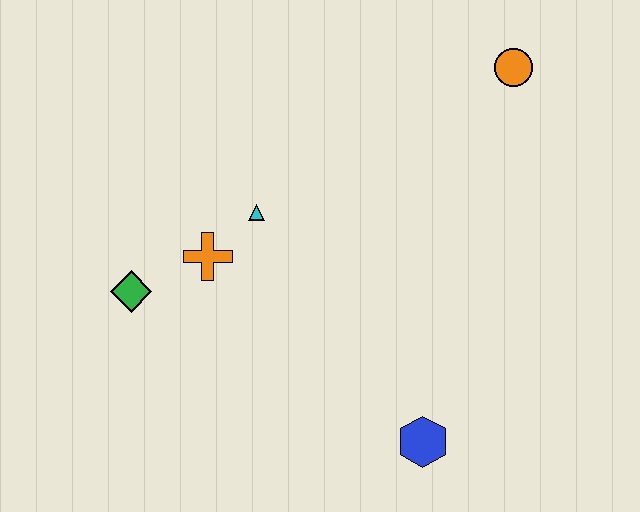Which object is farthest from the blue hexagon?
The orange circle is farthest from the blue hexagon.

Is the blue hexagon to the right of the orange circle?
No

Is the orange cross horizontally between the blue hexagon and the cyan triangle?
No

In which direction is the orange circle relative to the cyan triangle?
The orange circle is to the right of the cyan triangle.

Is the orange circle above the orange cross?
Yes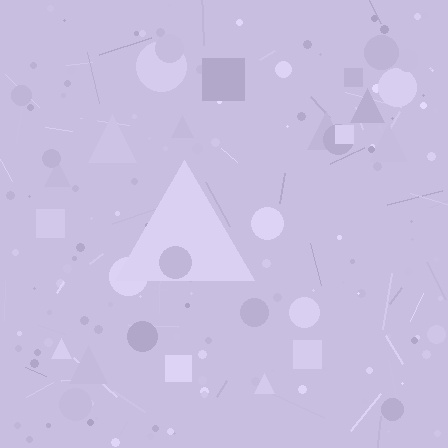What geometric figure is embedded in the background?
A triangle is embedded in the background.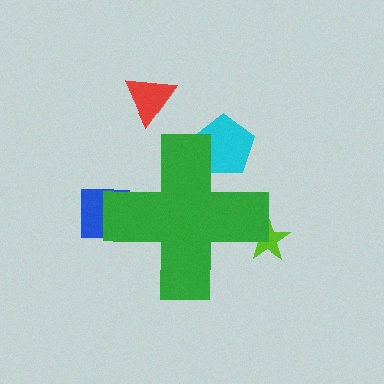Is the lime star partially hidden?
Yes, the lime star is partially hidden behind the green cross.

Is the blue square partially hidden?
Yes, the blue square is partially hidden behind the green cross.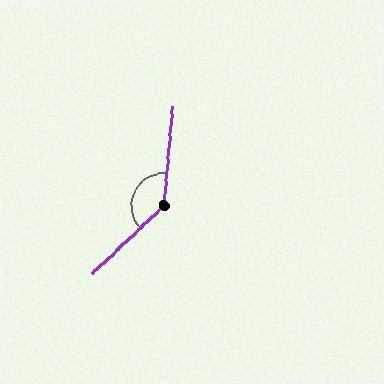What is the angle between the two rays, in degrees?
Approximately 138 degrees.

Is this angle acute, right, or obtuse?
It is obtuse.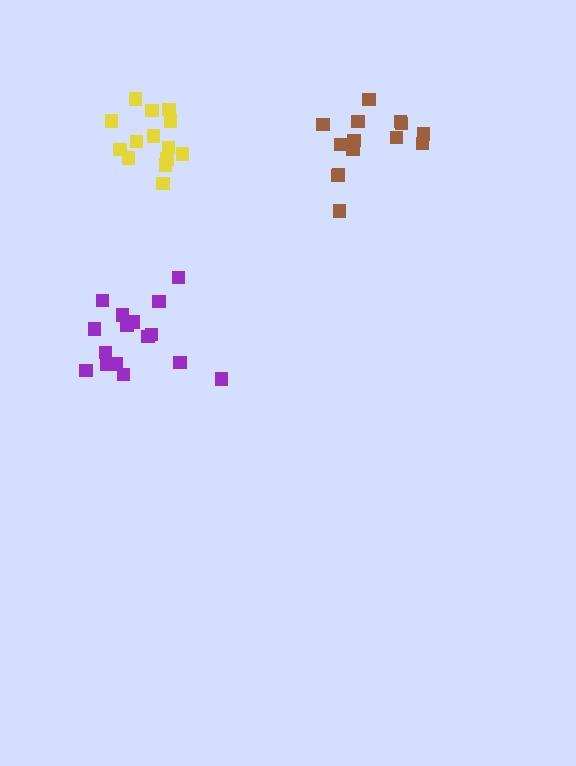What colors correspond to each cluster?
The clusters are colored: yellow, brown, purple.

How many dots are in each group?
Group 1: 14 dots, Group 2: 14 dots, Group 3: 16 dots (44 total).